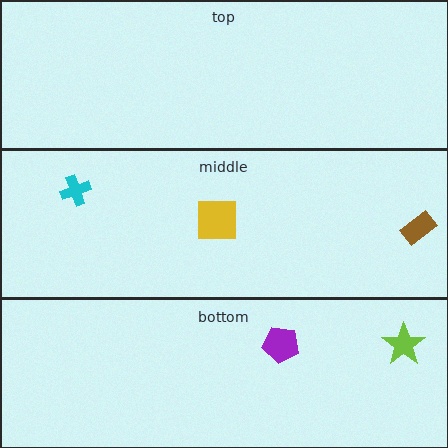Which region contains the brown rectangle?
The middle region.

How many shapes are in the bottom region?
2.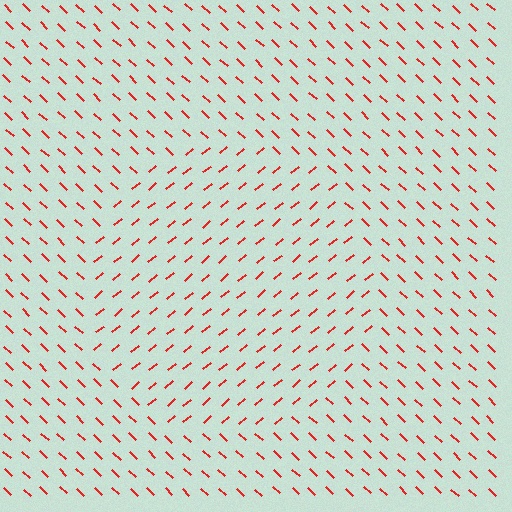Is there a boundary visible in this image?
Yes, there is a texture boundary formed by a change in line orientation.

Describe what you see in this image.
The image is filled with small red line segments. A circle region in the image has lines oriented differently from the surrounding lines, creating a visible texture boundary.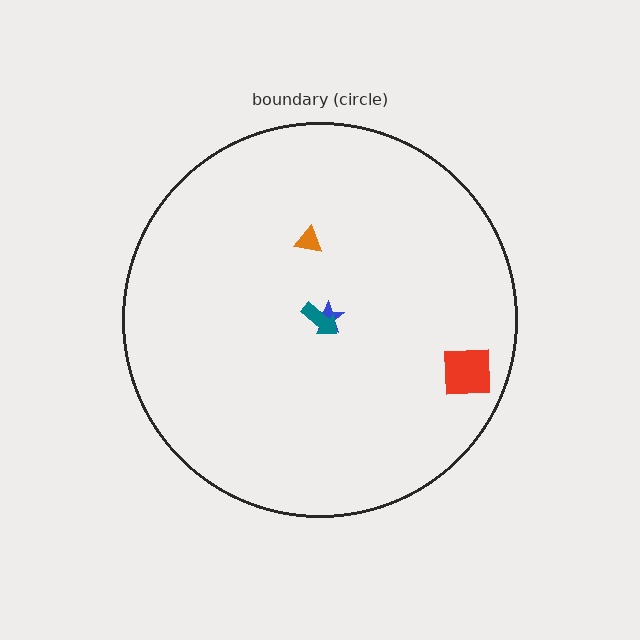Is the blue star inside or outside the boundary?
Inside.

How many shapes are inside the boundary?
4 inside, 0 outside.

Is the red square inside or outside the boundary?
Inside.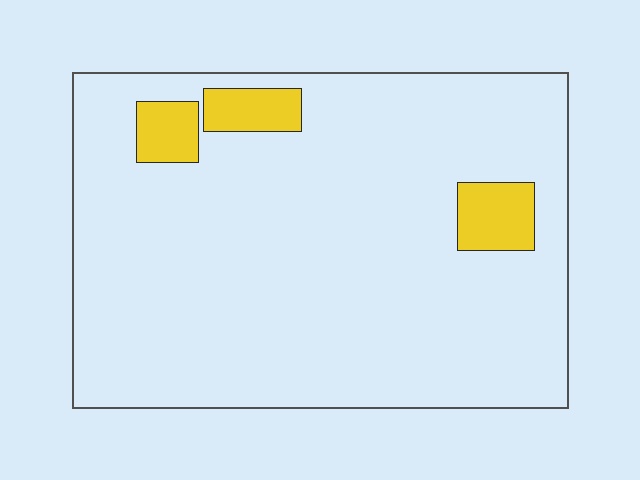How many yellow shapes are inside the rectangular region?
3.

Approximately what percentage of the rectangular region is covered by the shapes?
Approximately 10%.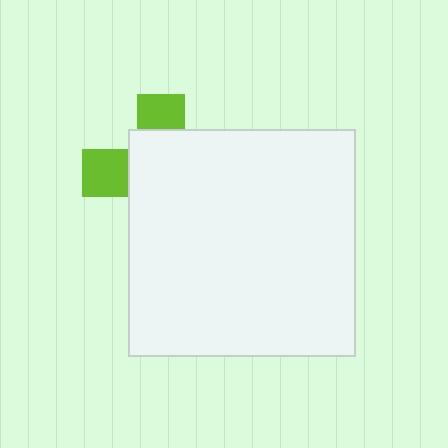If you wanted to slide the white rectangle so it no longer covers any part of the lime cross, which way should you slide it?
Slide it toward the lower-right — that is the most direct way to separate the two shapes.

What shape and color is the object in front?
The object in front is a white rectangle.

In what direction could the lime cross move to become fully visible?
The lime cross could move toward the upper-left. That would shift it out from behind the white rectangle entirely.